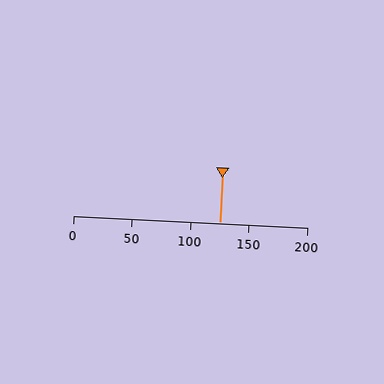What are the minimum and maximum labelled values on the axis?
The axis runs from 0 to 200.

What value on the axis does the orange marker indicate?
The marker indicates approximately 125.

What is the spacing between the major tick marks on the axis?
The major ticks are spaced 50 apart.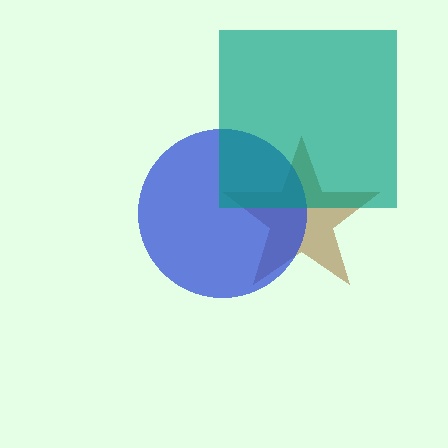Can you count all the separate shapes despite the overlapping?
Yes, there are 3 separate shapes.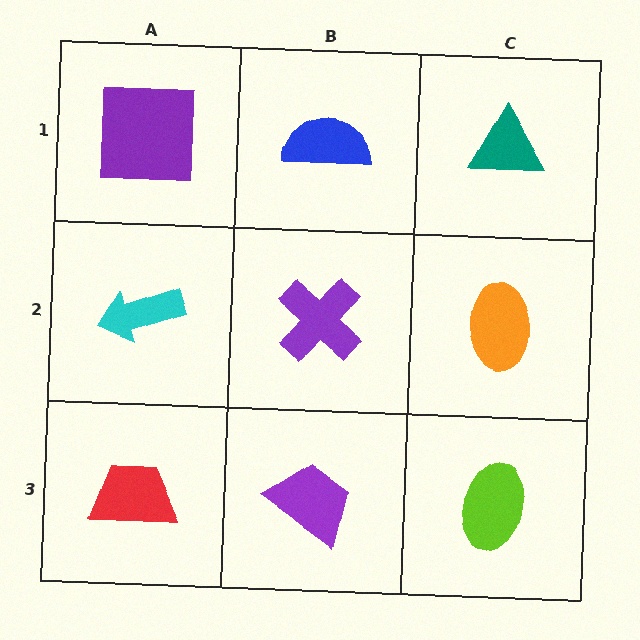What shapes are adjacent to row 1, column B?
A purple cross (row 2, column B), a purple square (row 1, column A), a teal triangle (row 1, column C).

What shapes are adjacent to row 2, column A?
A purple square (row 1, column A), a red trapezoid (row 3, column A), a purple cross (row 2, column B).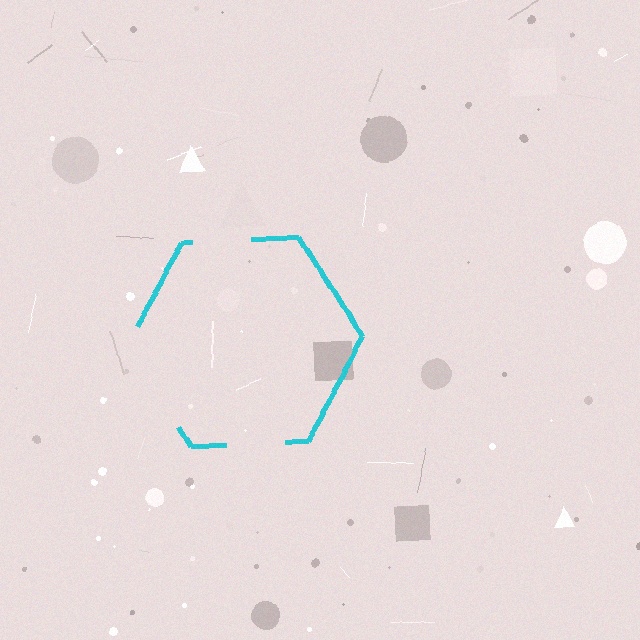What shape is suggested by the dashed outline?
The dashed outline suggests a hexagon.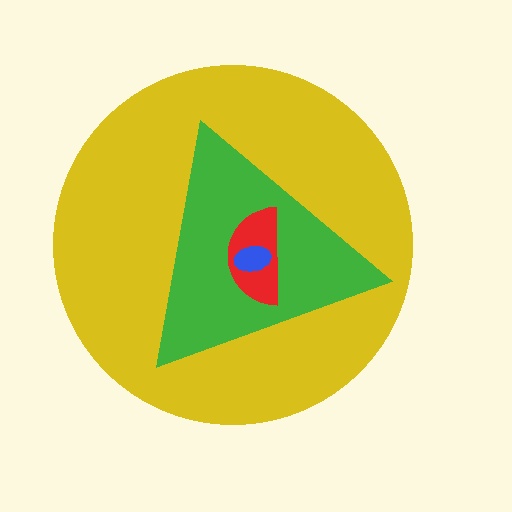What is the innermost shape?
The blue ellipse.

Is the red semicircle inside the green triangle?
Yes.